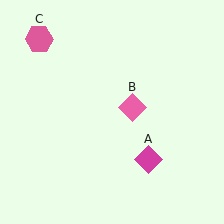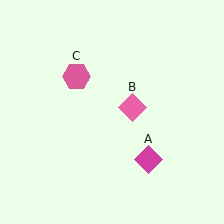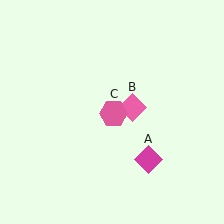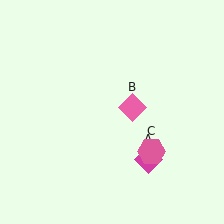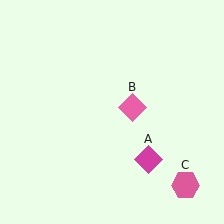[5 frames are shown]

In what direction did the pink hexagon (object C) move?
The pink hexagon (object C) moved down and to the right.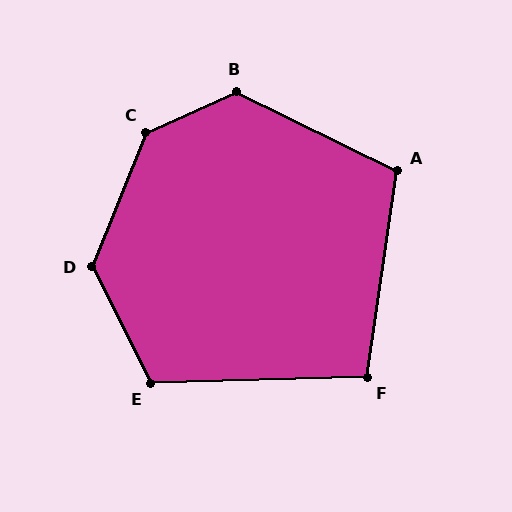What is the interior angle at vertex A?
Approximately 108 degrees (obtuse).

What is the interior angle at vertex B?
Approximately 130 degrees (obtuse).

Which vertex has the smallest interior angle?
F, at approximately 100 degrees.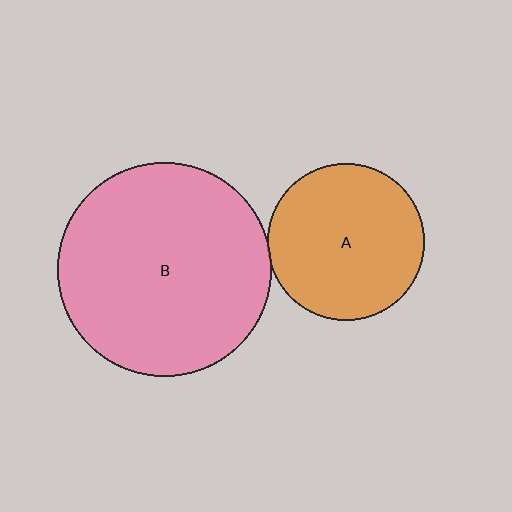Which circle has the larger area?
Circle B (pink).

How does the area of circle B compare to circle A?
Approximately 1.9 times.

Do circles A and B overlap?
Yes.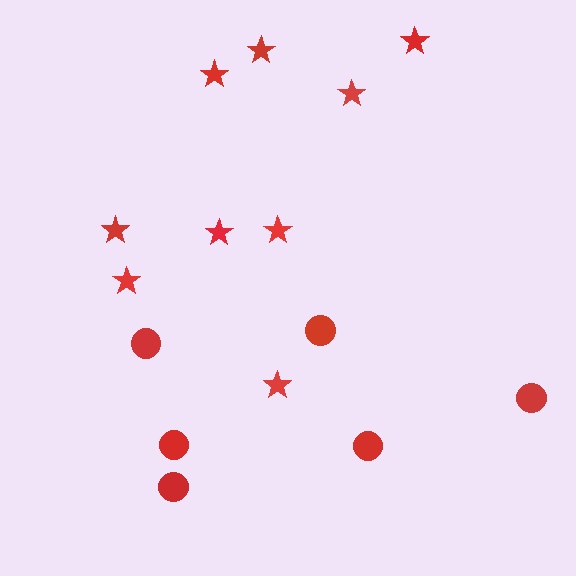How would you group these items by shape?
There are 2 groups: one group of stars (9) and one group of circles (6).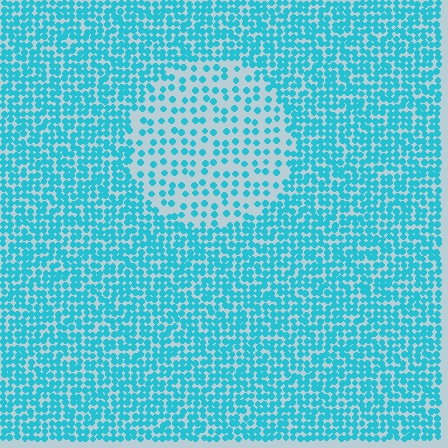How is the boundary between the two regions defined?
The boundary is defined by a change in element density (approximately 2.3x ratio). All elements are the same color, size, and shape.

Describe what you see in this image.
The image contains small cyan elements arranged at two different densities. A circle-shaped region is visible where the elements are less densely packed than the surrounding area.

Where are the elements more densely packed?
The elements are more densely packed outside the circle boundary.